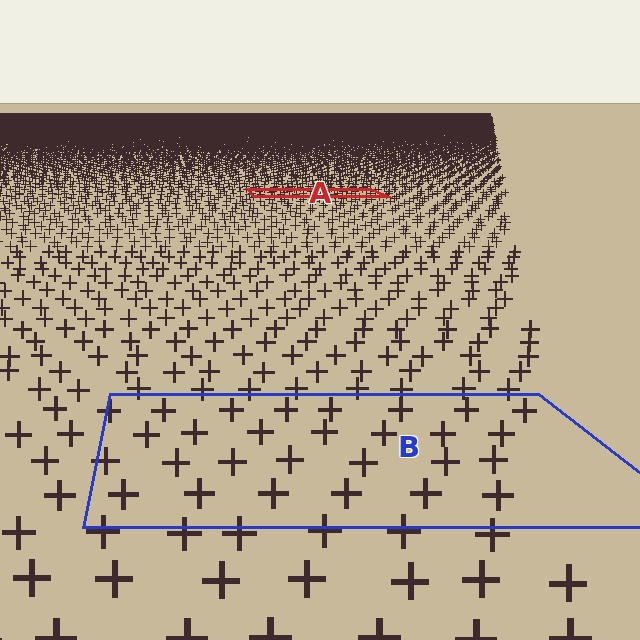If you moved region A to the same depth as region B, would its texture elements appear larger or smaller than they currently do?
They would appear larger. At a closer depth, the same texture elements are projected at a bigger on-screen size.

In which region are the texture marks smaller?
The texture marks are smaller in region A, because it is farther away.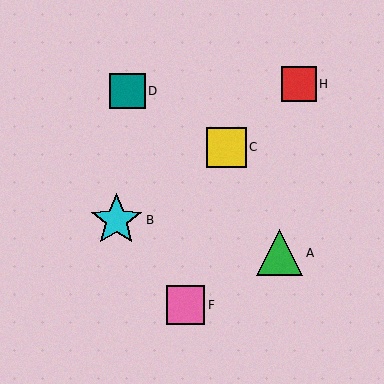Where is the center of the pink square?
The center of the pink square is at (186, 305).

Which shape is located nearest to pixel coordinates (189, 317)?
The pink square (labeled F) at (186, 305) is nearest to that location.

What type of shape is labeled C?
Shape C is a yellow square.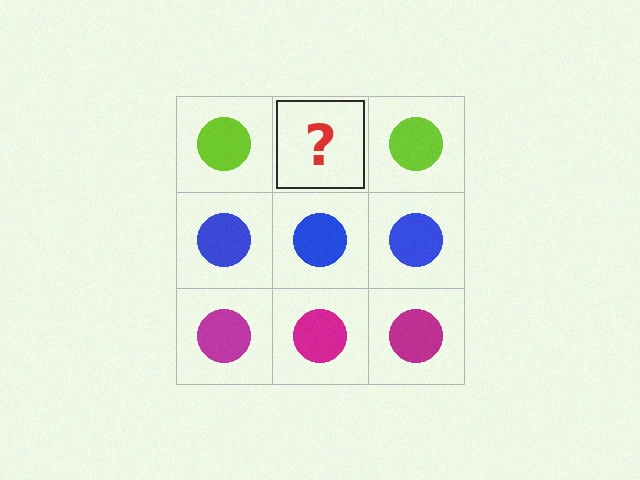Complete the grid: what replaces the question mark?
The question mark should be replaced with a lime circle.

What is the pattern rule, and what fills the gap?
The rule is that each row has a consistent color. The gap should be filled with a lime circle.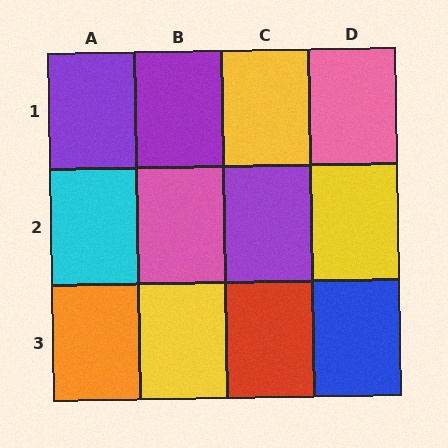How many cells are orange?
1 cell is orange.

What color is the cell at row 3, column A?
Orange.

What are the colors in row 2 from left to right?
Cyan, pink, purple, yellow.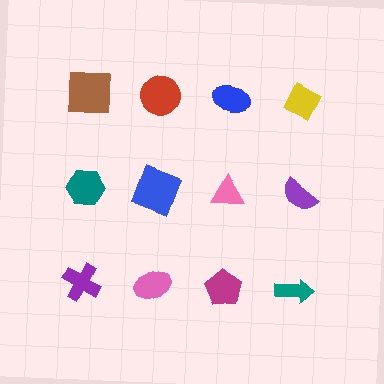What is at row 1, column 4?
A yellow diamond.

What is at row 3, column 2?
A pink ellipse.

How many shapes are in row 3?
4 shapes.